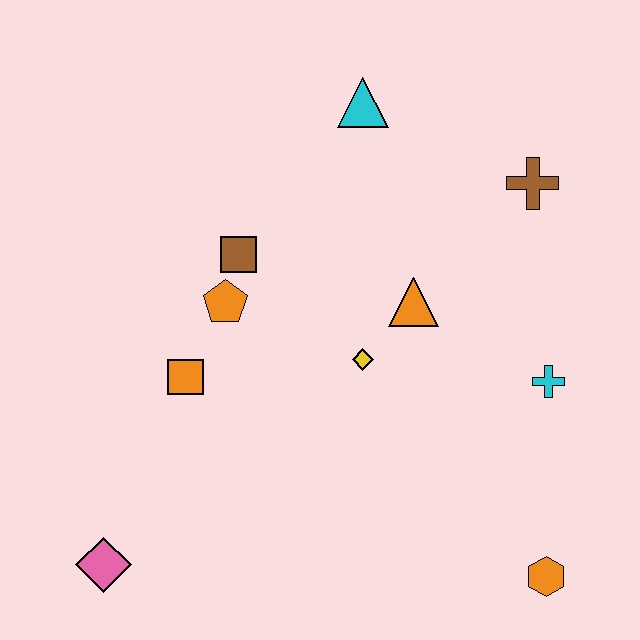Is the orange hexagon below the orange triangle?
Yes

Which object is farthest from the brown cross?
The pink diamond is farthest from the brown cross.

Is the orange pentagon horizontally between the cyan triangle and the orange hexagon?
No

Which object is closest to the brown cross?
The orange triangle is closest to the brown cross.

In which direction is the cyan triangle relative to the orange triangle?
The cyan triangle is above the orange triangle.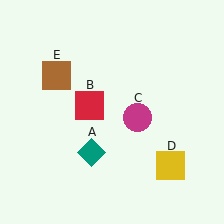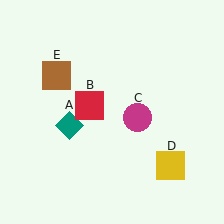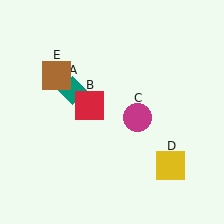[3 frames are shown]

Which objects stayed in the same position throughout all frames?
Red square (object B) and magenta circle (object C) and yellow square (object D) and brown square (object E) remained stationary.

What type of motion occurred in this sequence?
The teal diamond (object A) rotated clockwise around the center of the scene.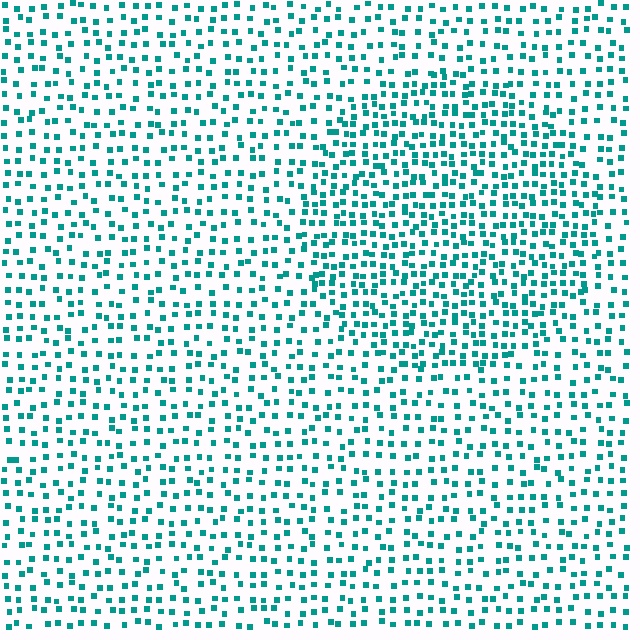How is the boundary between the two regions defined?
The boundary is defined by a change in element density (approximately 1.7x ratio). All elements are the same color, size, and shape.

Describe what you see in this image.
The image contains small teal elements arranged at two different densities. A circle-shaped region is visible where the elements are more densely packed than the surrounding area.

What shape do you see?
I see a circle.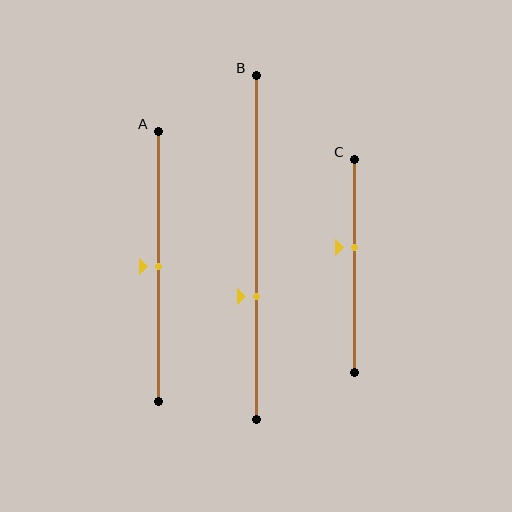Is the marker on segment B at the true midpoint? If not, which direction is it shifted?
No, the marker on segment B is shifted downward by about 14% of the segment length.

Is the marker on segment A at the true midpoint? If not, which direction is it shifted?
Yes, the marker on segment A is at the true midpoint.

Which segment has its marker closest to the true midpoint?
Segment A has its marker closest to the true midpoint.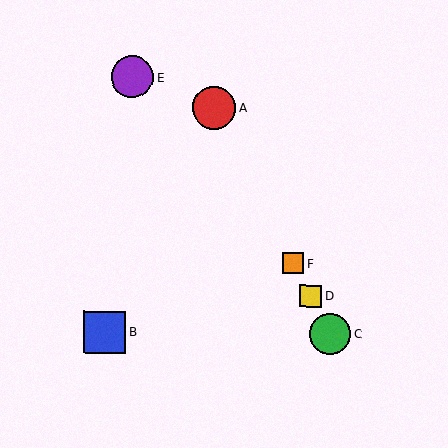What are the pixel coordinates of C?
Object C is at (330, 334).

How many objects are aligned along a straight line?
4 objects (A, C, D, F) are aligned along a straight line.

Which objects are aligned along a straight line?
Objects A, C, D, F are aligned along a straight line.